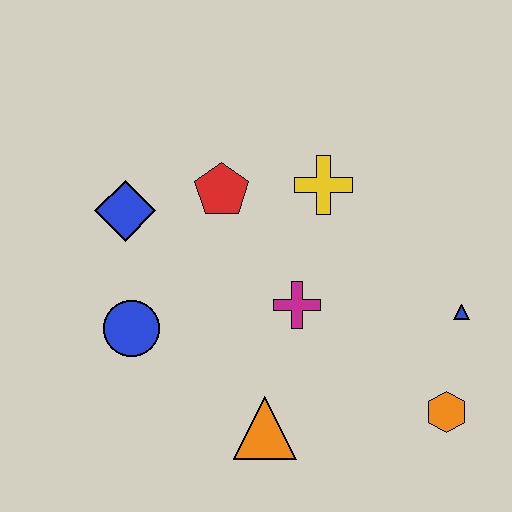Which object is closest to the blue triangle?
The orange hexagon is closest to the blue triangle.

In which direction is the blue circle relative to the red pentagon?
The blue circle is below the red pentagon.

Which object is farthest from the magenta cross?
The blue diamond is farthest from the magenta cross.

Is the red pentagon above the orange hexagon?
Yes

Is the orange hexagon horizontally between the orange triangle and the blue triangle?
Yes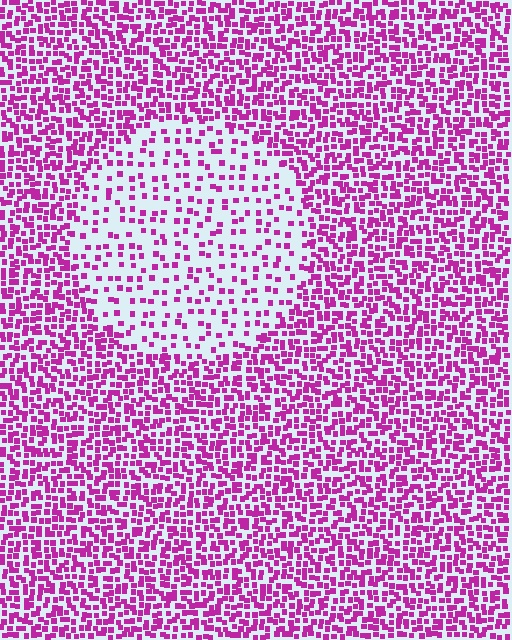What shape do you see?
I see a circle.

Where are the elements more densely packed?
The elements are more densely packed outside the circle boundary.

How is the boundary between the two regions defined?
The boundary is defined by a change in element density (approximately 2.5x ratio). All elements are the same color, size, and shape.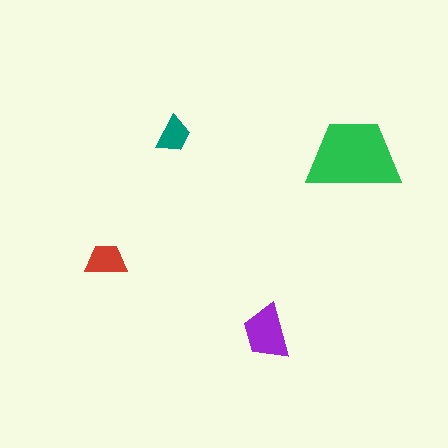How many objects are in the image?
There are 4 objects in the image.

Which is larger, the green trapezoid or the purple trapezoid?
The green one.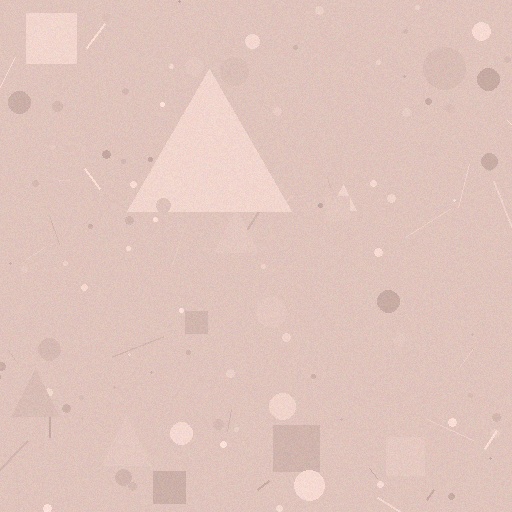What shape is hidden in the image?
A triangle is hidden in the image.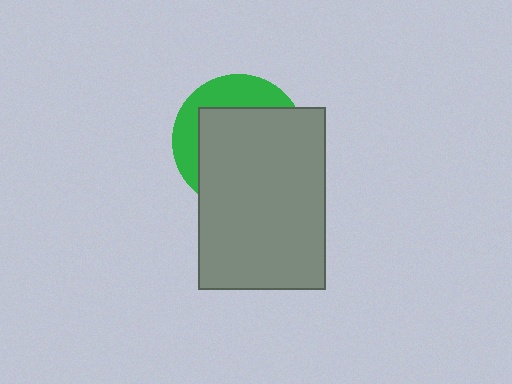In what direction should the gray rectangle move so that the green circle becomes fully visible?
The gray rectangle should move toward the lower-right. That is the shortest direction to clear the overlap and leave the green circle fully visible.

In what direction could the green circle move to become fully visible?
The green circle could move toward the upper-left. That would shift it out from behind the gray rectangle entirely.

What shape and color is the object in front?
The object in front is a gray rectangle.